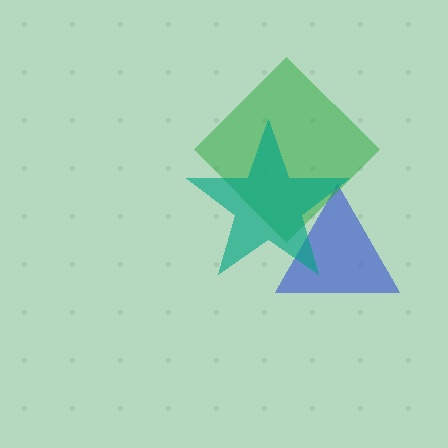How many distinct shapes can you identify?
There are 3 distinct shapes: a blue triangle, a green diamond, a teal star.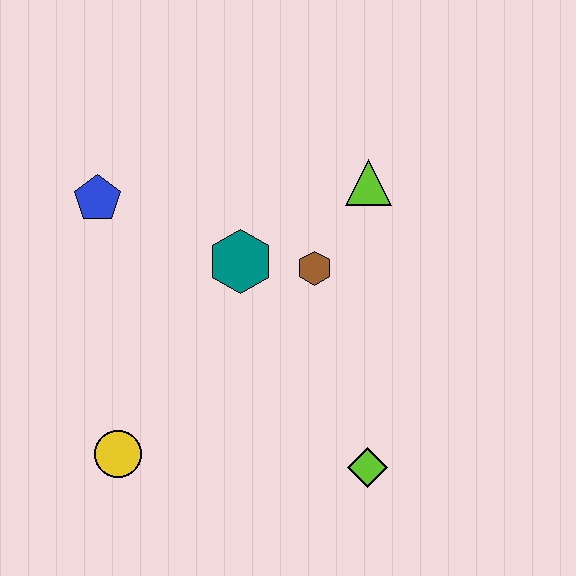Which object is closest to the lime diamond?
The brown hexagon is closest to the lime diamond.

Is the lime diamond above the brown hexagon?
No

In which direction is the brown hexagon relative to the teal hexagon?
The brown hexagon is to the right of the teal hexagon.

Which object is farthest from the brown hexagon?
The yellow circle is farthest from the brown hexagon.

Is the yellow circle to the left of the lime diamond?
Yes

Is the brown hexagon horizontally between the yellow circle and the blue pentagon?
No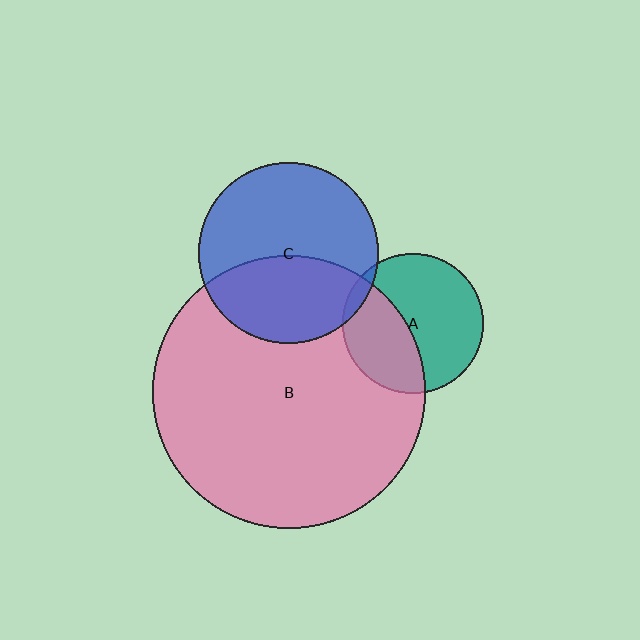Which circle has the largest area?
Circle B (pink).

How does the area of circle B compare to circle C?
Approximately 2.3 times.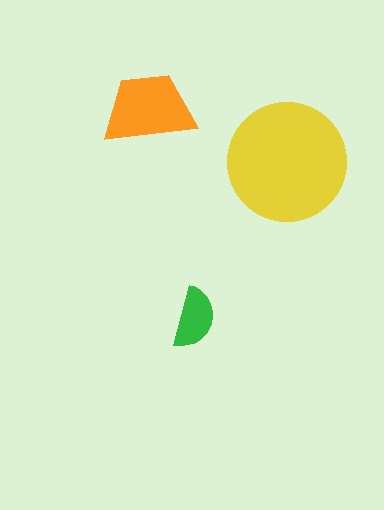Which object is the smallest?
The green semicircle.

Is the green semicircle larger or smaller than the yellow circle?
Smaller.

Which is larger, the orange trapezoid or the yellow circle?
The yellow circle.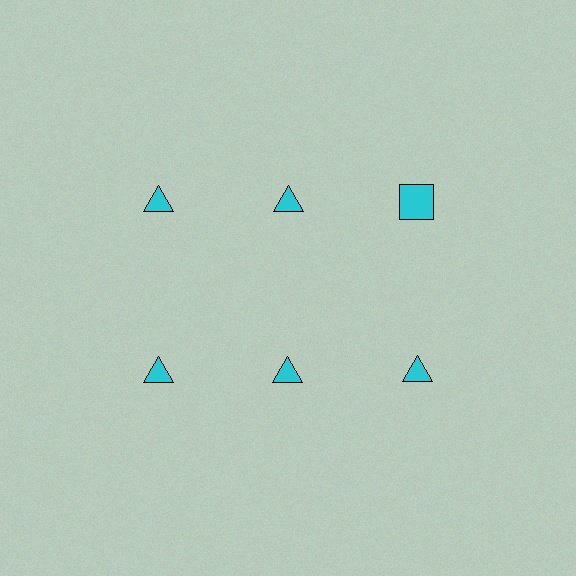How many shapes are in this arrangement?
There are 6 shapes arranged in a grid pattern.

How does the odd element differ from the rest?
It has a different shape: square instead of triangle.